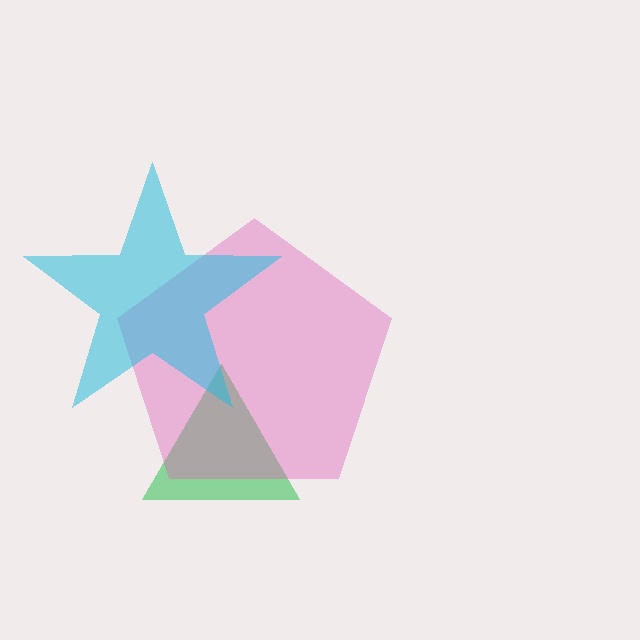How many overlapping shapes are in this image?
There are 3 overlapping shapes in the image.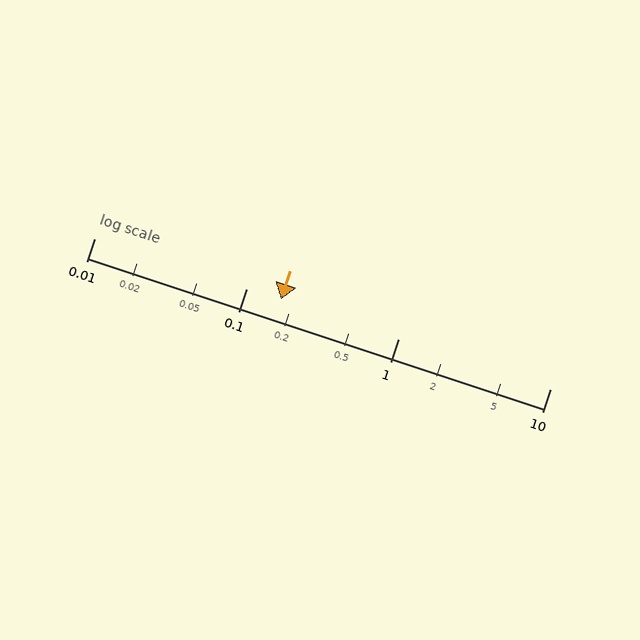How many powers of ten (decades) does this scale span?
The scale spans 3 decades, from 0.01 to 10.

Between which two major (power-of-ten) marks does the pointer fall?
The pointer is between 0.1 and 1.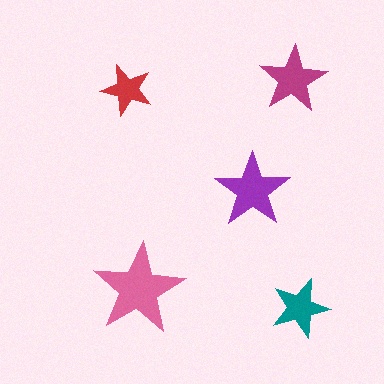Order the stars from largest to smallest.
the pink one, the purple one, the magenta one, the teal one, the red one.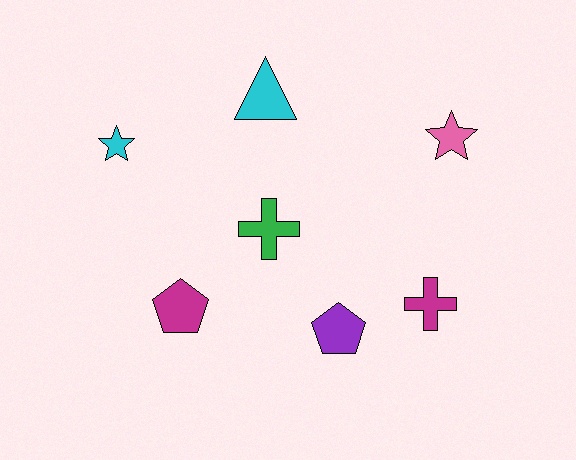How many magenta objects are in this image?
There are 2 magenta objects.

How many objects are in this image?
There are 7 objects.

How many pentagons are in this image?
There are 2 pentagons.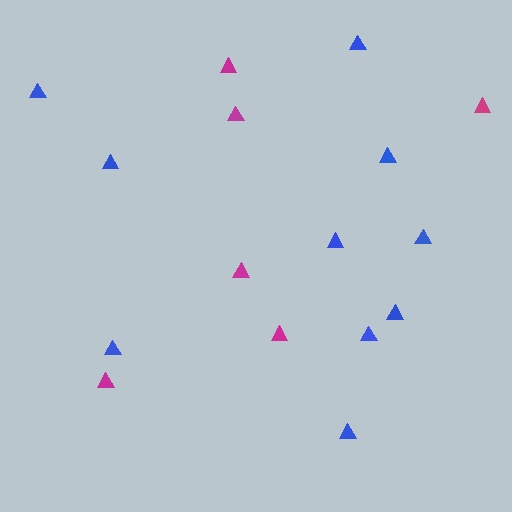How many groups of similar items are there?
There are 2 groups: one group of blue triangles (10) and one group of magenta triangles (6).